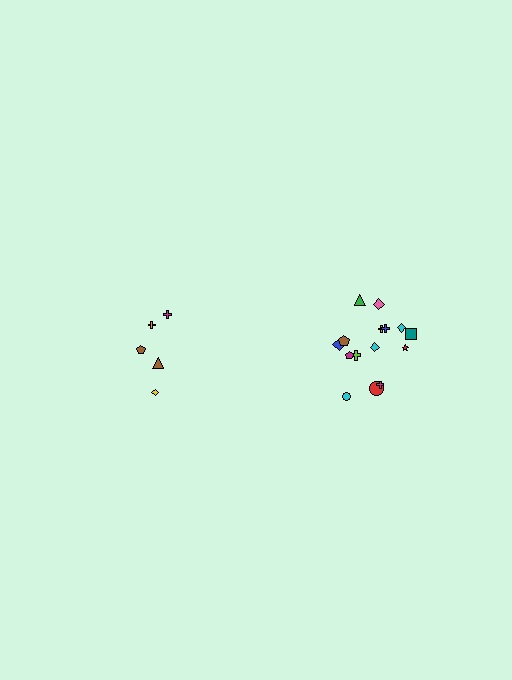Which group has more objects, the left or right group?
The right group.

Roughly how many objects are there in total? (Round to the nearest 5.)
Roughly 20 objects in total.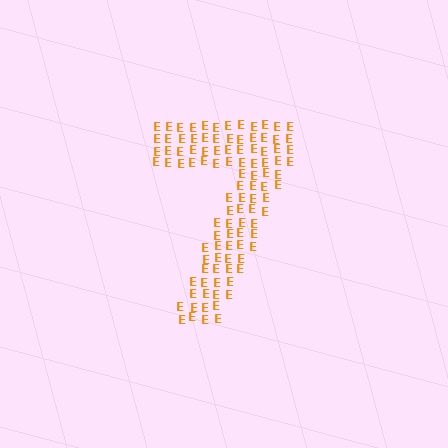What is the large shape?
The large shape is the digit 7.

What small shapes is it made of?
It is made of small letter E's.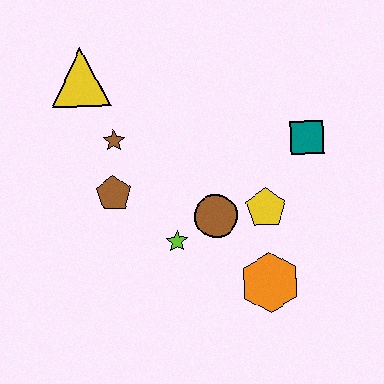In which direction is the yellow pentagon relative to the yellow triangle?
The yellow pentagon is to the right of the yellow triangle.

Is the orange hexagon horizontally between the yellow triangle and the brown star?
No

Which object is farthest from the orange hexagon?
The yellow triangle is farthest from the orange hexagon.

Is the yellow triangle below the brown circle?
No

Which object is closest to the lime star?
The brown circle is closest to the lime star.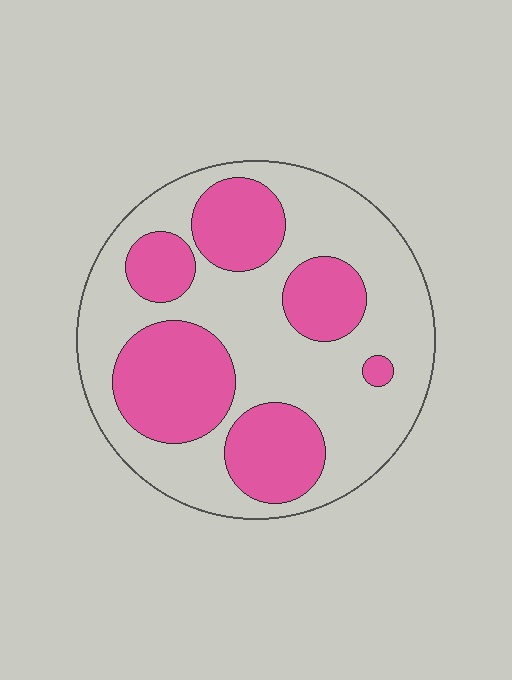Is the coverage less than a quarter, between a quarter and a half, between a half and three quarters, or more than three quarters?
Between a quarter and a half.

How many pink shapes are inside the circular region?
6.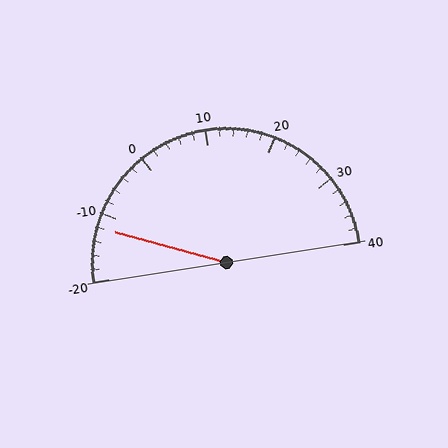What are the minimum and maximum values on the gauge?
The gauge ranges from -20 to 40.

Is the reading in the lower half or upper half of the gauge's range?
The reading is in the lower half of the range (-20 to 40).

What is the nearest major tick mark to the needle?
The nearest major tick mark is -10.